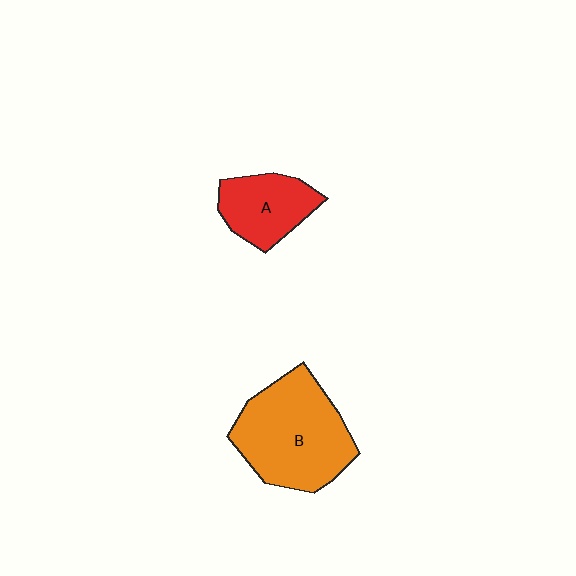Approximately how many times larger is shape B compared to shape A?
Approximately 1.9 times.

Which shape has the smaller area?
Shape A (red).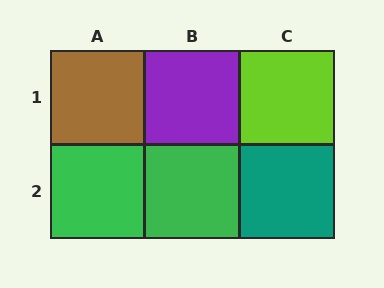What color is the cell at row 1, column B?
Purple.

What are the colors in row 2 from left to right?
Green, green, teal.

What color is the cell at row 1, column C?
Lime.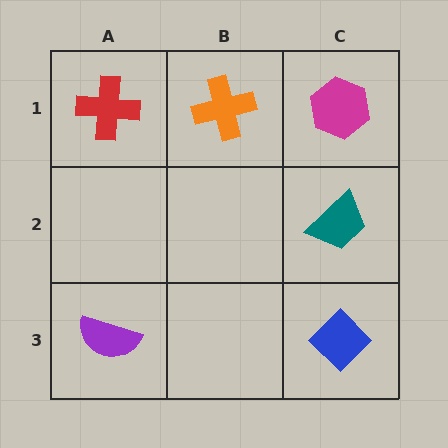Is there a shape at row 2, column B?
No, that cell is empty.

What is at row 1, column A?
A red cross.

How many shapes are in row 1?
3 shapes.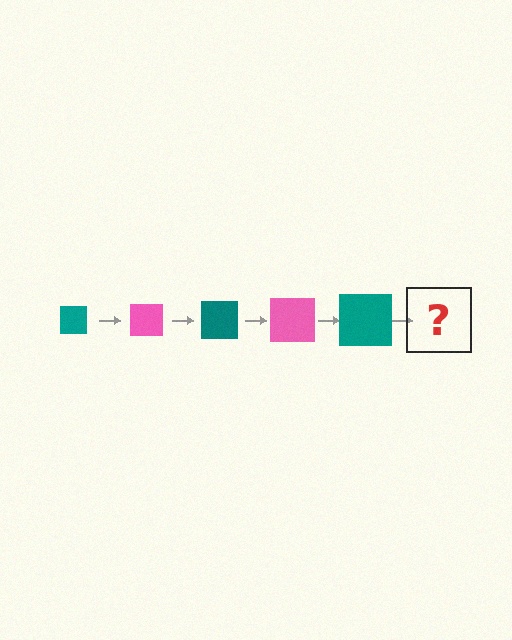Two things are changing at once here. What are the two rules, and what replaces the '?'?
The two rules are that the square grows larger each step and the color cycles through teal and pink. The '?' should be a pink square, larger than the previous one.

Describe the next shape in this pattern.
It should be a pink square, larger than the previous one.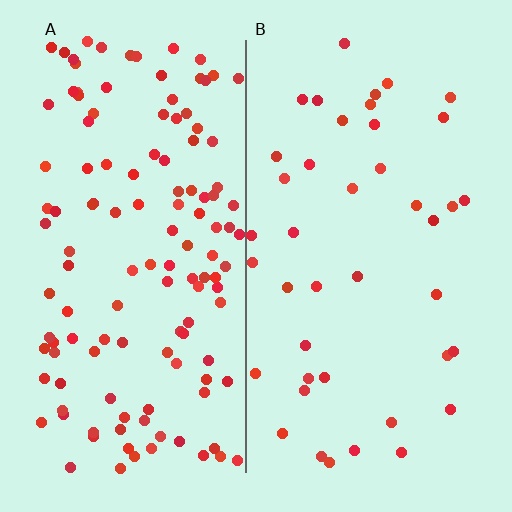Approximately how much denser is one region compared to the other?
Approximately 3.1× — region A over region B.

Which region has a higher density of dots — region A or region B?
A (the left).